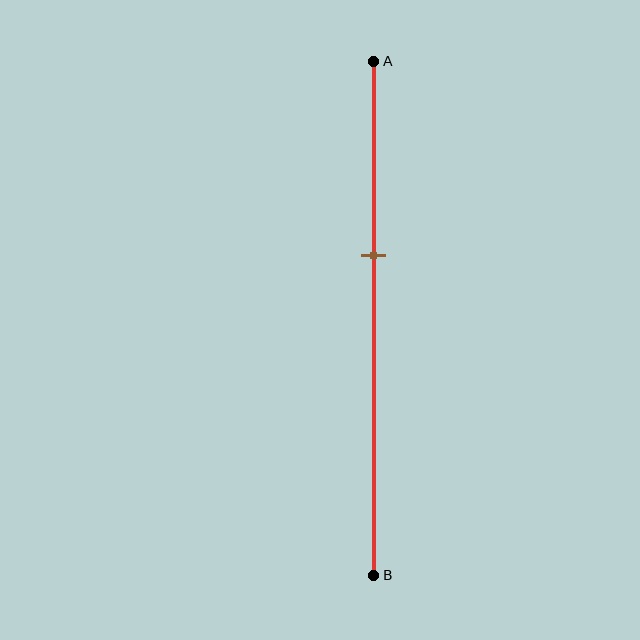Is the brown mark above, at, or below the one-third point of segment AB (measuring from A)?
The brown mark is below the one-third point of segment AB.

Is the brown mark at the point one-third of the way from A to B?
No, the mark is at about 40% from A, not at the 33% one-third point.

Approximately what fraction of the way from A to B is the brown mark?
The brown mark is approximately 40% of the way from A to B.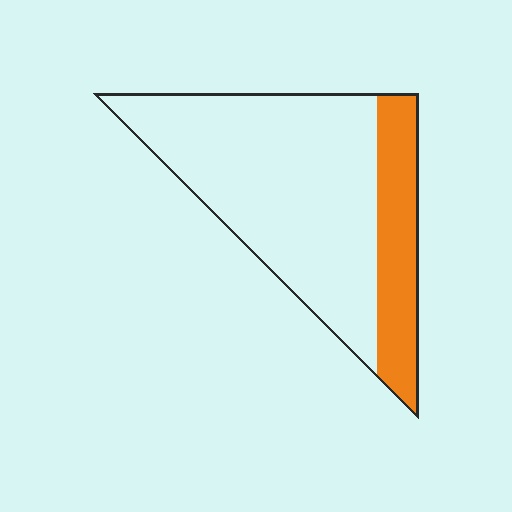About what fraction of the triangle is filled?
About one quarter (1/4).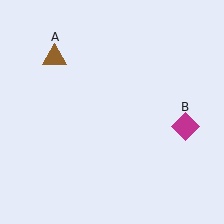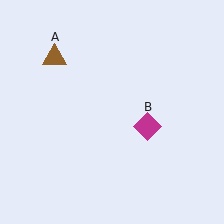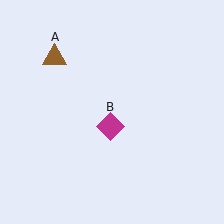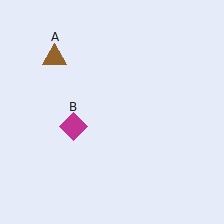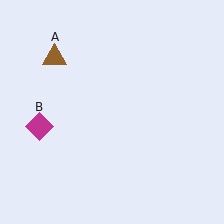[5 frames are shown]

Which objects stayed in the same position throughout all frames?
Brown triangle (object A) remained stationary.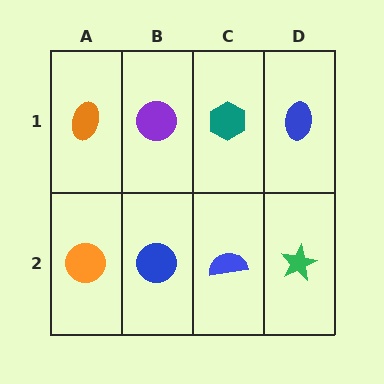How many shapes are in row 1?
4 shapes.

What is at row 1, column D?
A blue ellipse.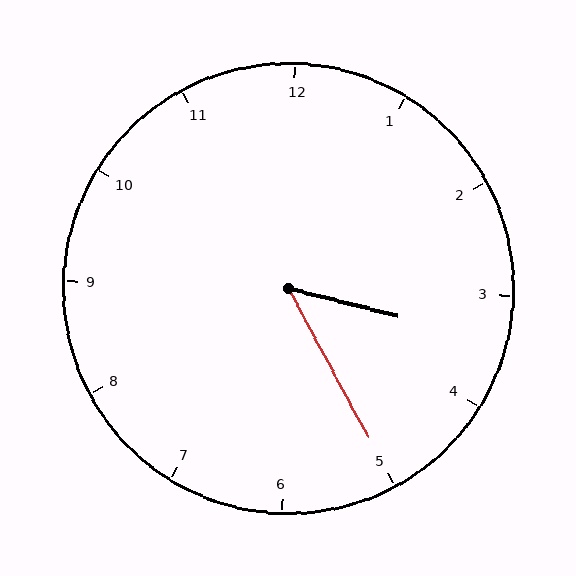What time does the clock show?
3:25.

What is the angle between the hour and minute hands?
Approximately 48 degrees.